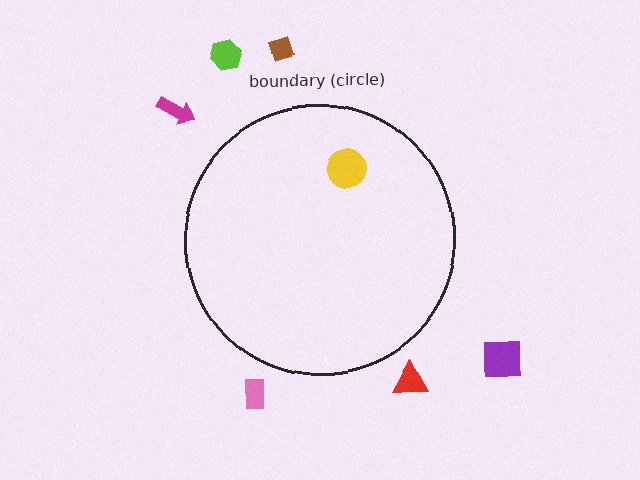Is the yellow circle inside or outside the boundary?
Inside.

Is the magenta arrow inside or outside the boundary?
Outside.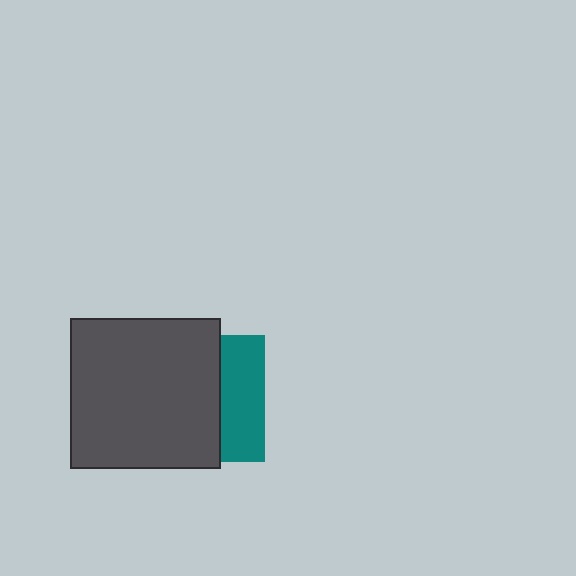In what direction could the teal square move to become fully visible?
The teal square could move right. That would shift it out from behind the dark gray square entirely.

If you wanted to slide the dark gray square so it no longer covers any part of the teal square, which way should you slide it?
Slide it left — that is the most direct way to separate the two shapes.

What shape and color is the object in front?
The object in front is a dark gray square.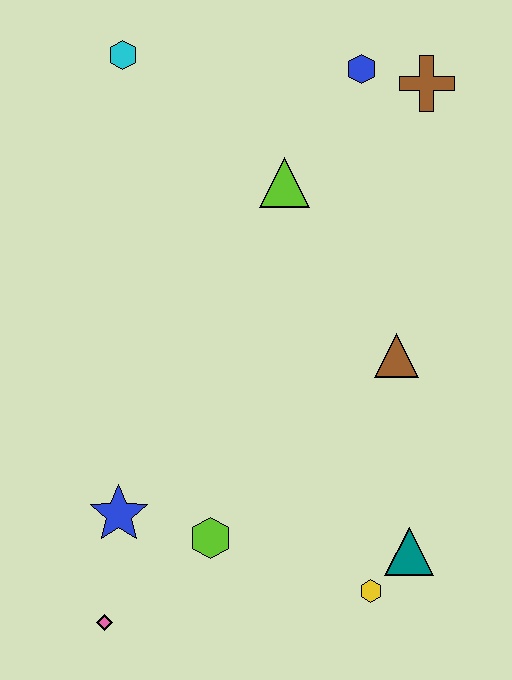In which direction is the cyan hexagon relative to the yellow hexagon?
The cyan hexagon is above the yellow hexagon.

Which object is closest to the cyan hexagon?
The lime triangle is closest to the cyan hexagon.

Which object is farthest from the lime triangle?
The pink diamond is farthest from the lime triangle.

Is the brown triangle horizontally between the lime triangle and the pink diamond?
No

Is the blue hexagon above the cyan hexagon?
No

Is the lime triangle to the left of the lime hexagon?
No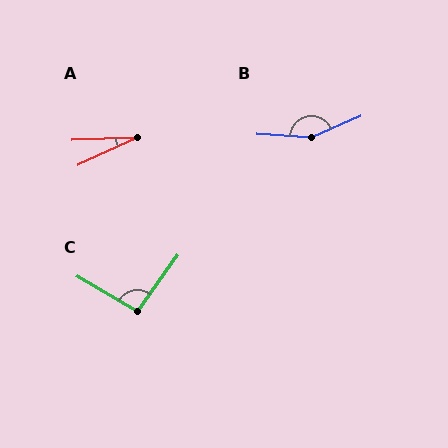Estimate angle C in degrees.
Approximately 95 degrees.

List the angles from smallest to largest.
A (23°), C (95°), B (153°).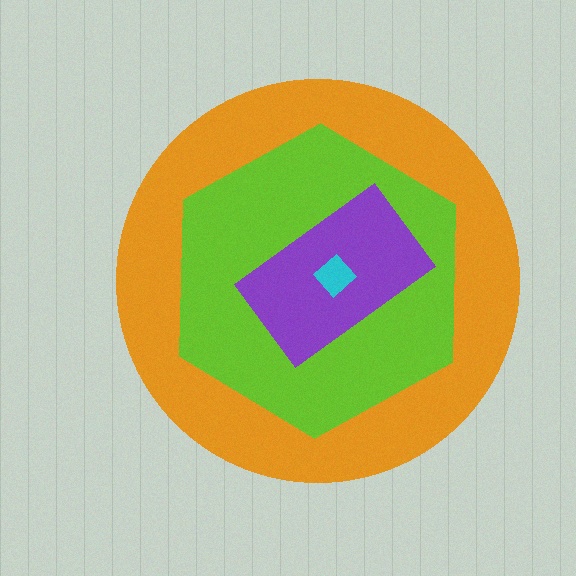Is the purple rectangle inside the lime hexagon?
Yes.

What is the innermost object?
The cyan diamond.